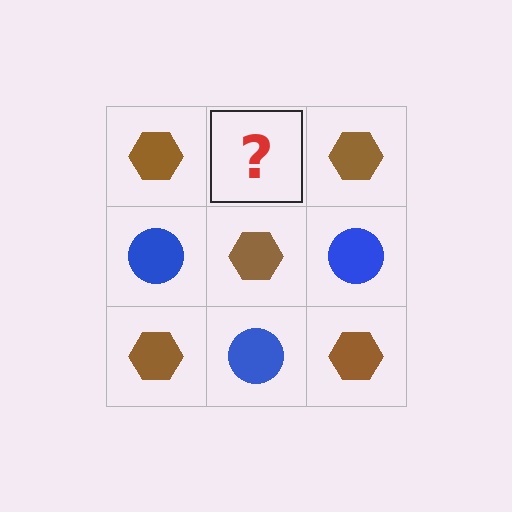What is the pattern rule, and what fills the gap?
The rule is that it alternates brown hexagon and blue circle in a checkerboard pattern. The gap should be filled with a blue circle.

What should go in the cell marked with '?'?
The missing cell should contain a blue circle.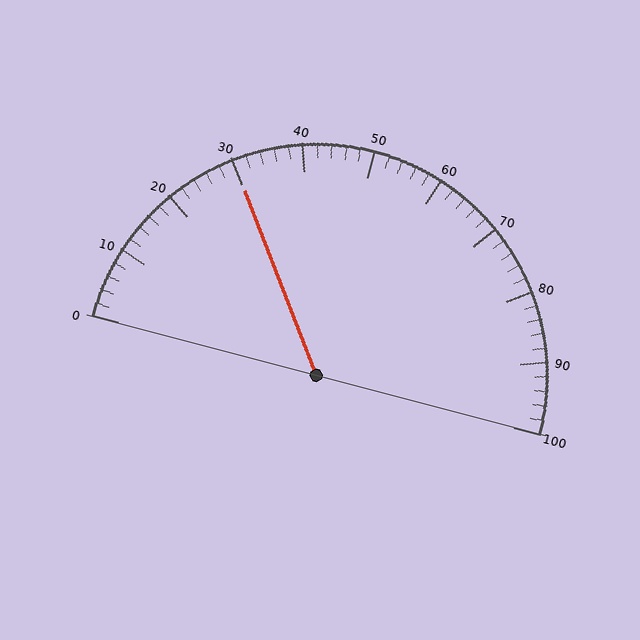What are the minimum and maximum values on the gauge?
The gauge ranges from 0 to 100.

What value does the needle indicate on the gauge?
The needle indicates approximately 30.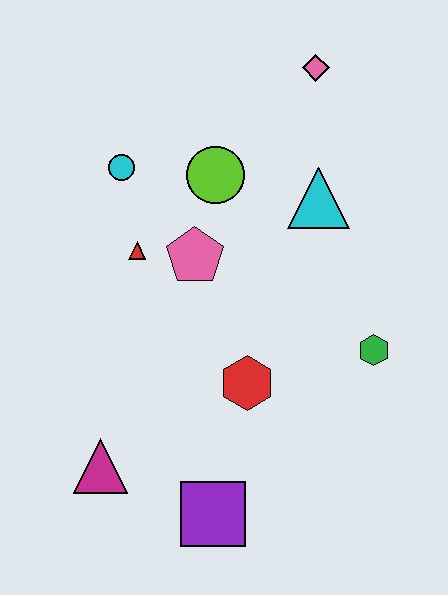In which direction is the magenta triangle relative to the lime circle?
The magenta triangle is below the lime circle.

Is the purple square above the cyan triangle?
No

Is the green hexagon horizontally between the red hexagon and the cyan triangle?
No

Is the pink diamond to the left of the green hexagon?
Yes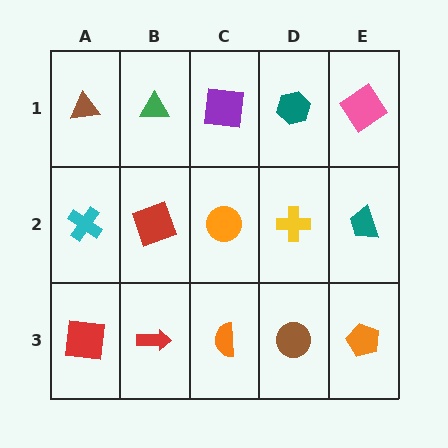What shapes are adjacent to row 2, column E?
A pink diamond (row 1, column E), an orange pentagon (row 3, column E), a yellow cross (row 2, column D).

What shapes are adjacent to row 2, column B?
A green triangle (row 1, column B), a red arrow (row 3, column B), a cyan cross (row 2, column A), an orange circle (row 2, column C).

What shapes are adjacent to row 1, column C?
An orange circle (row 2, column C), a green triangle (row 1, column B), a teal hexagon (row 1, column D).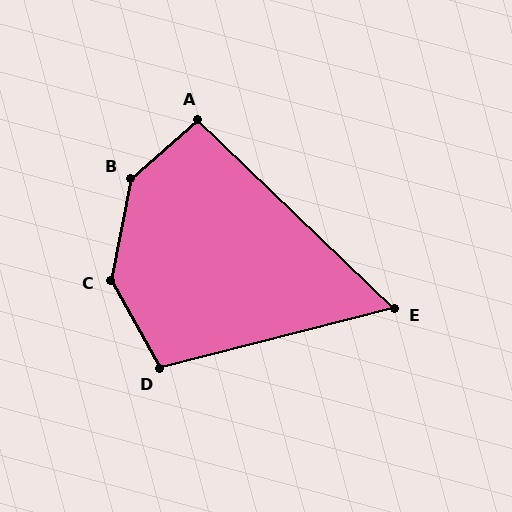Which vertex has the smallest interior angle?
E, at approximately 58 degrees.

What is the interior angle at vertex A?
Approximately 96 degrees (obtuse).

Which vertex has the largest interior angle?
B, at approximately 142 degrees.